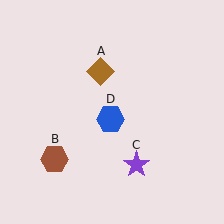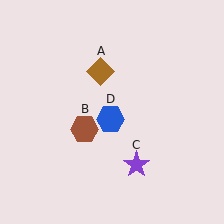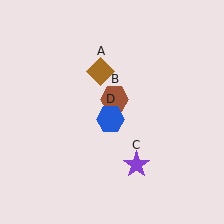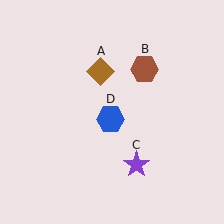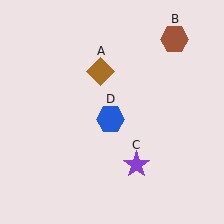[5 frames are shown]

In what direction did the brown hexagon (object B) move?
The brown hexagon (object B) moved up and to the right.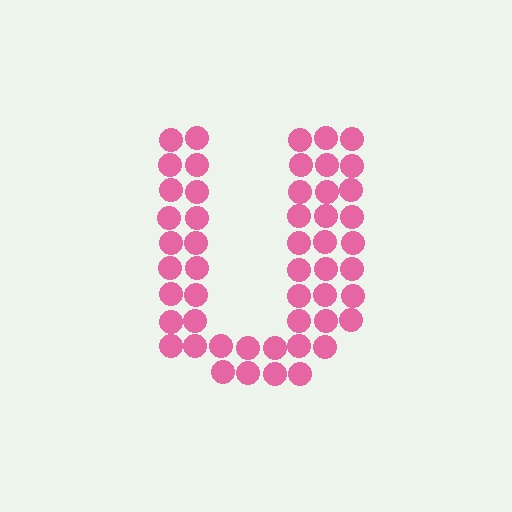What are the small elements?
The small elements are circles.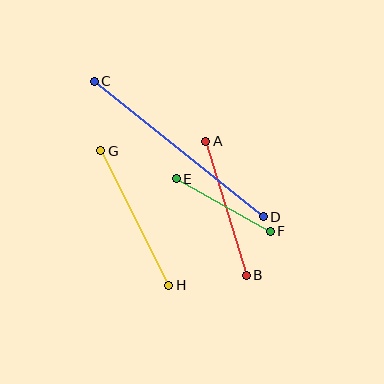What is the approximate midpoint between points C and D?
The midpoint is at approximately (179, 149) pixels.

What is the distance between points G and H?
The distance is approximately 151 pixels.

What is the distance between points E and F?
The distance is approximately 108 pixels.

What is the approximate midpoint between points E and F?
The midpoint is at approximately (223, 205) pixels.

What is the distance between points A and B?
The distance is approximately 140 pixels.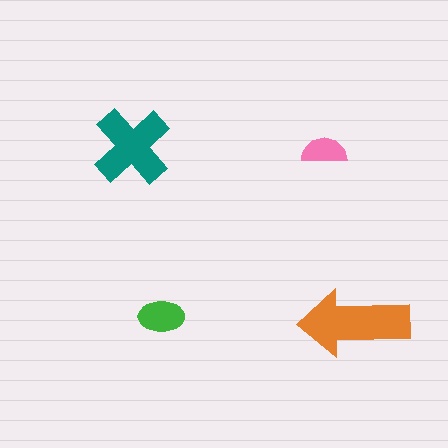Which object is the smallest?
The pink semicircle.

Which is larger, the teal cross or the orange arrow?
The orange arrow.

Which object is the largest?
The orange arrow.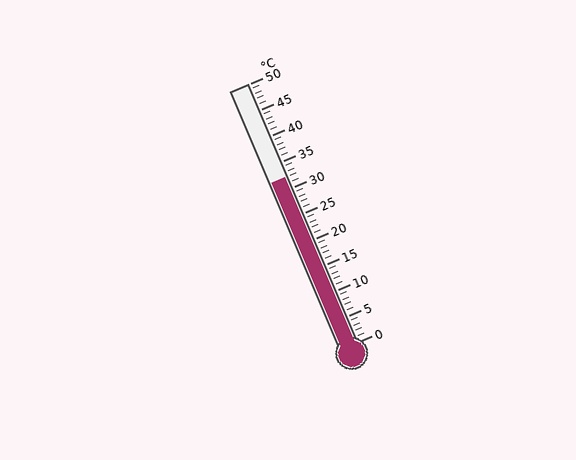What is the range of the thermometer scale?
The thermometer scale ranges from 0°C to 50°C.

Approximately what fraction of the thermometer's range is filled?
The thermometer is filled to approximately 65% of its range.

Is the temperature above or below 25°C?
The temperature is above 25°C.